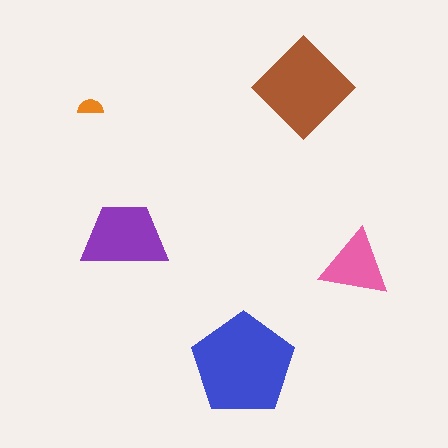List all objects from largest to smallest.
The blue pentagon, the brown diamond, the purple trapezoid, the pink triangle, the orange semicircle.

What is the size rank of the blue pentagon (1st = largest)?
1st.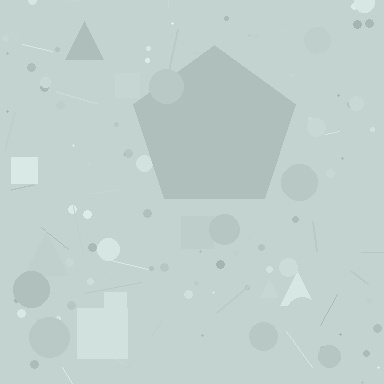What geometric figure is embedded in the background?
A pentagon is embedded in the background.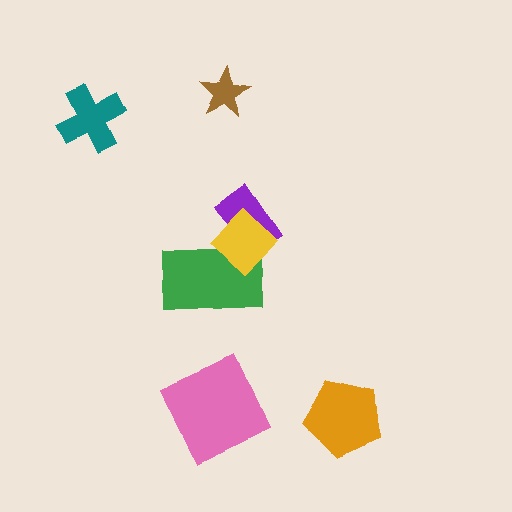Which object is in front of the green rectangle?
The yellow diamond is in front of the green rectangle.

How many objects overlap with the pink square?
0 objects overlap with the pink square.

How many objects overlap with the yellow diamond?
2 objects overlap with the yellow diamond.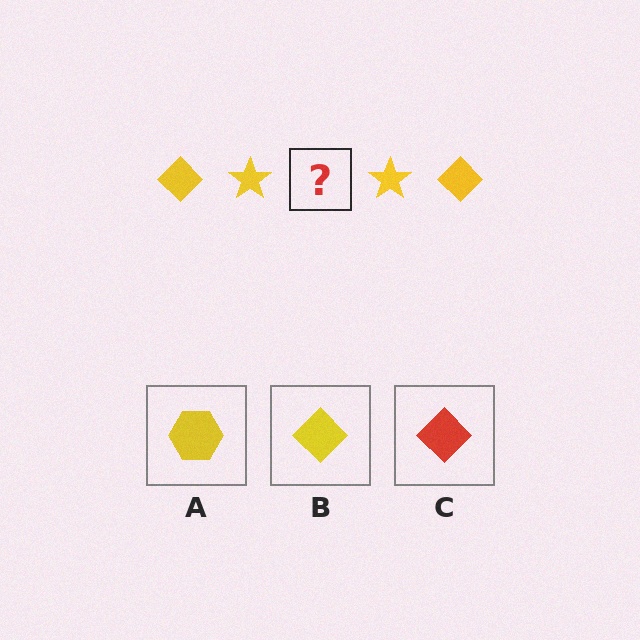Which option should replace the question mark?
Option B.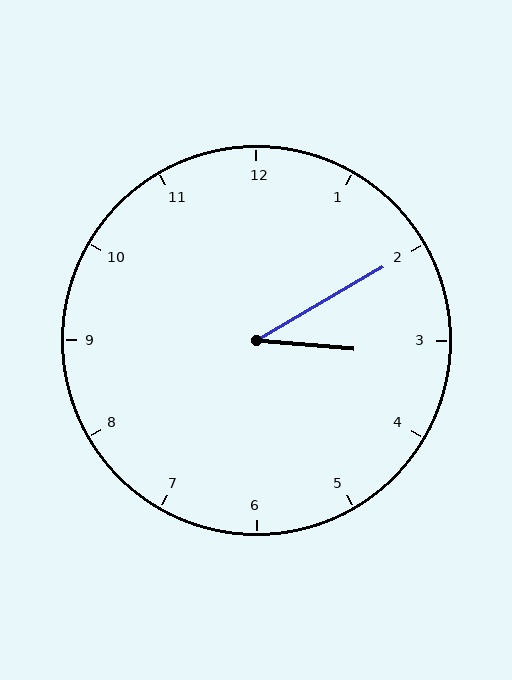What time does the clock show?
3:10.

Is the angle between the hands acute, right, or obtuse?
It is acute.